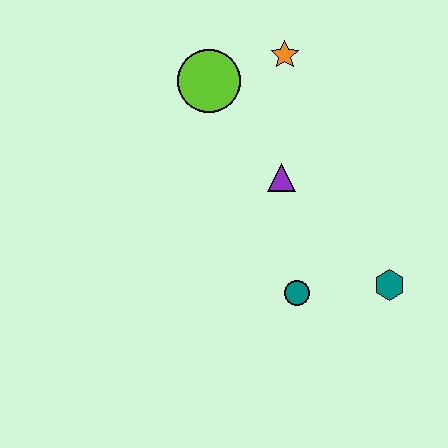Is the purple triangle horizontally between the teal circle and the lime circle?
Yes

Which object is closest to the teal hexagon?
The teal circle is closest to the teal hexagon.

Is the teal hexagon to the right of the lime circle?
Yes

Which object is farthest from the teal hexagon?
The lime circle is farthest from the teal hexagon.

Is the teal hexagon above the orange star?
No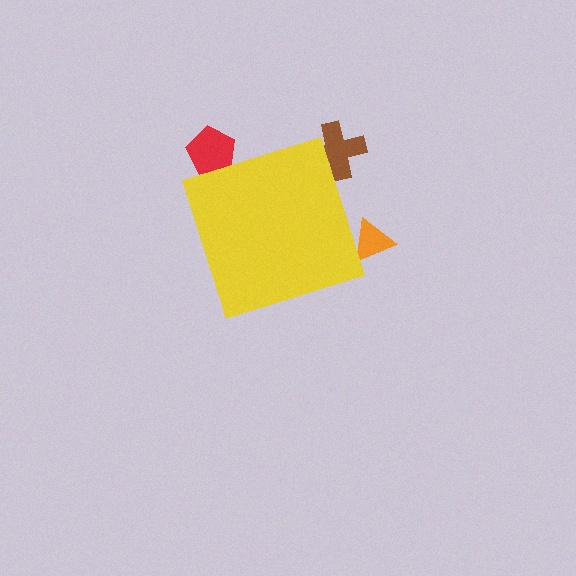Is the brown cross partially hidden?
Yes, the brown cross is partially hidden behind the yellow diamond.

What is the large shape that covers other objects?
A yellow diamond.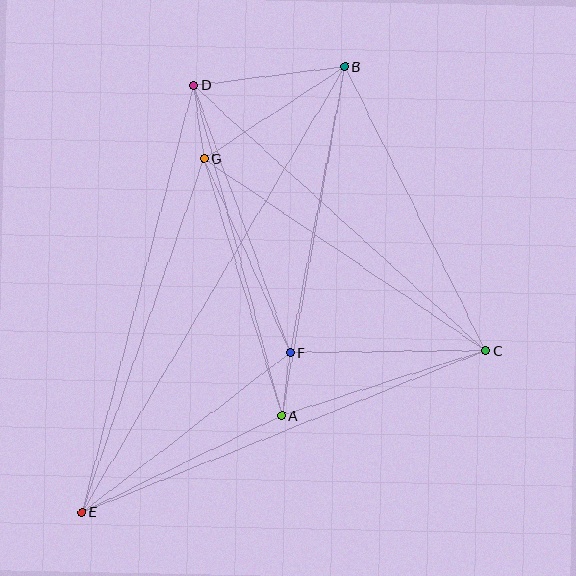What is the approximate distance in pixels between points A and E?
The distance between A and E is approximately 222 pixels.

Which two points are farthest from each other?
Points B and E are farthest from each other.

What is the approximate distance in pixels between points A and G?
The distance between A and G is approximately 269 pixels.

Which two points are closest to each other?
Points A and F are closest to each other.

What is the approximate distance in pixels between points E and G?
The distance between E and G is approximately 374 pixels.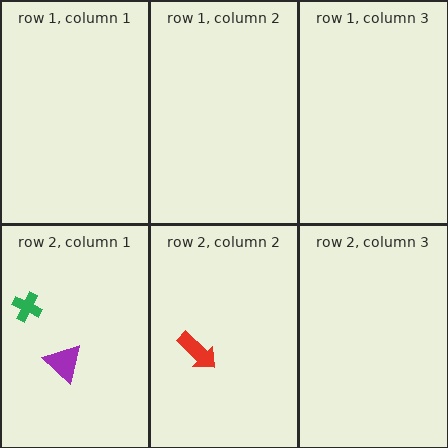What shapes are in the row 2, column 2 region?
The red arrow.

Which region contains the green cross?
The row 2, column 1 region.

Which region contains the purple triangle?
The row 2, column 1 region.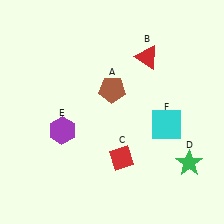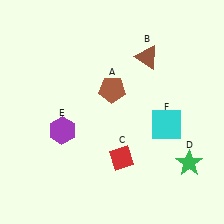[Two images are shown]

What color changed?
The triangle (B) changed from red in Image 1 to brown in Image 2.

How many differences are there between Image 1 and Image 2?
There is 1 difference between the two images.